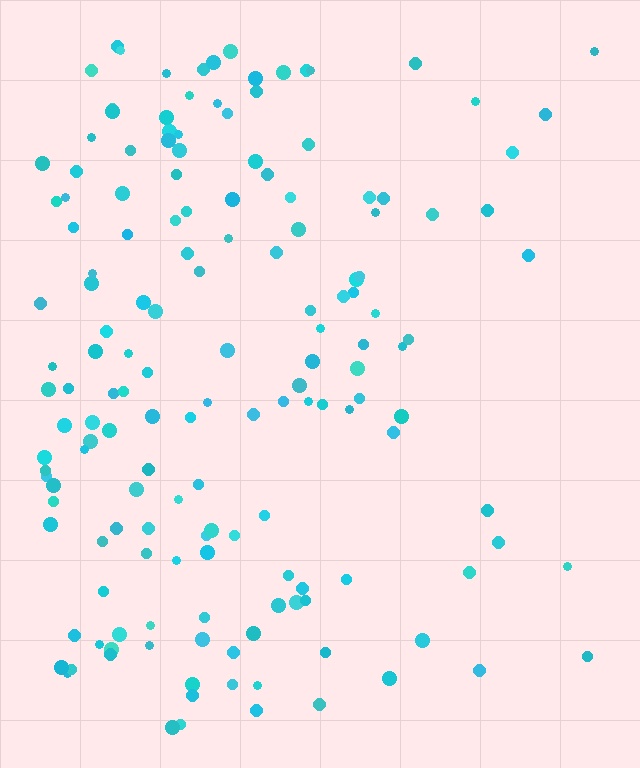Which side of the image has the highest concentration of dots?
The left.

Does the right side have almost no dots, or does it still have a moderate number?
Still a moderate number, just noticeably fewer than the left.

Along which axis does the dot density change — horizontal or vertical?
Horizontal.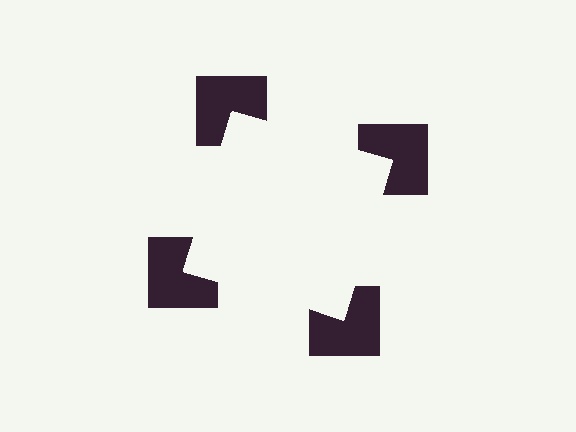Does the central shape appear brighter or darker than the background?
It typically appears slightly brighter than the background, even though no actual brightness change is drawn.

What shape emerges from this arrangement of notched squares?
An illusory square — its edges are inferred from the aligned wedge cuts in the notched squares, not physically drawn.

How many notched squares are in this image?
There are 4 — one at each vertex of the illusory square.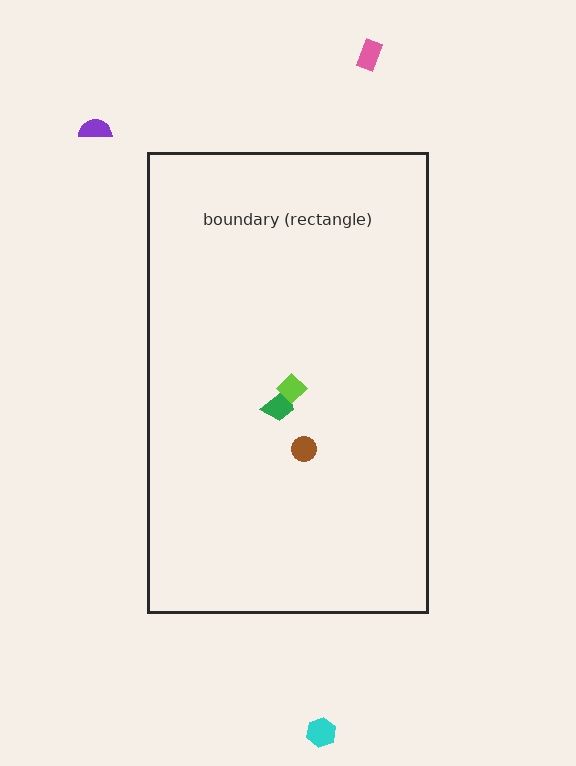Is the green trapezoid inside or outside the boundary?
Inside.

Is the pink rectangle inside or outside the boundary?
Outside.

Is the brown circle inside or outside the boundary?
Inside.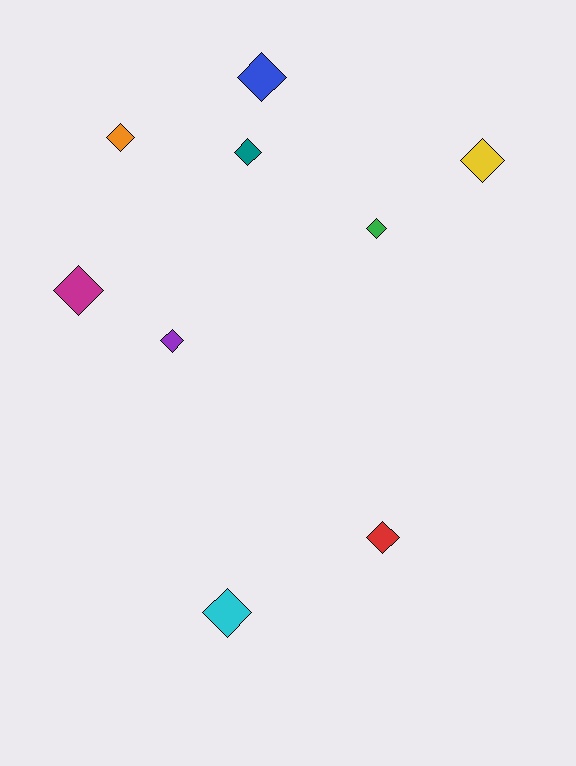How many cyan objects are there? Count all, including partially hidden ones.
There is 1 cyan object.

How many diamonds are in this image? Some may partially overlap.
There are 9 diamonds.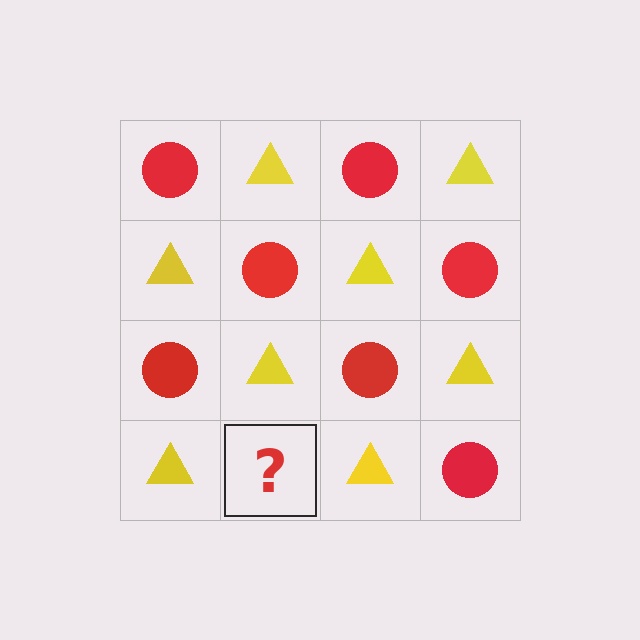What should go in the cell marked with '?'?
The missing cell should contain a red circle.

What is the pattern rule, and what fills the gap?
The rule is that it alternates red circle and yellow triangle in a checkerboard pattern. The gap should be filled with a red circle.